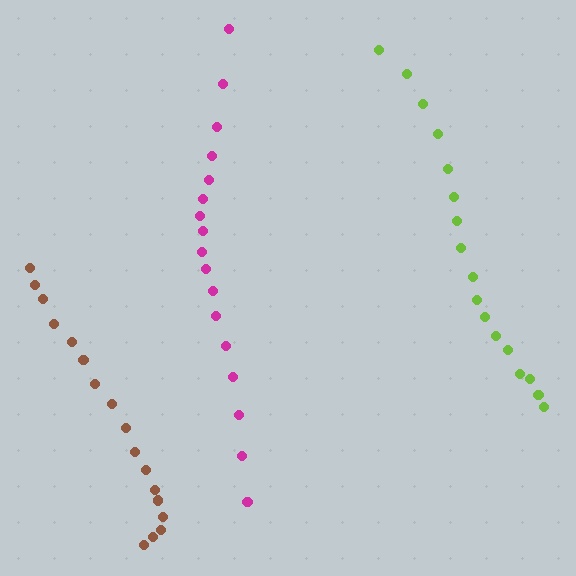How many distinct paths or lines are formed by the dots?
There are 3 distinct paths.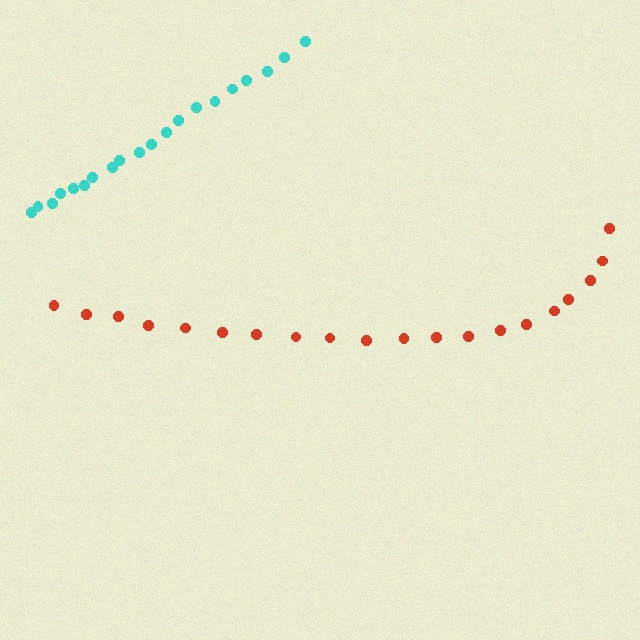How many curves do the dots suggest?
There are 2 distinct paths.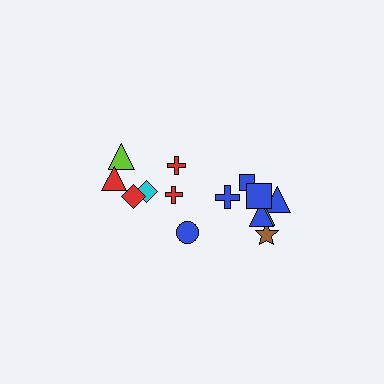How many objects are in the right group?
There are 8 objects.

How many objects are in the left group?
There are 6 objects.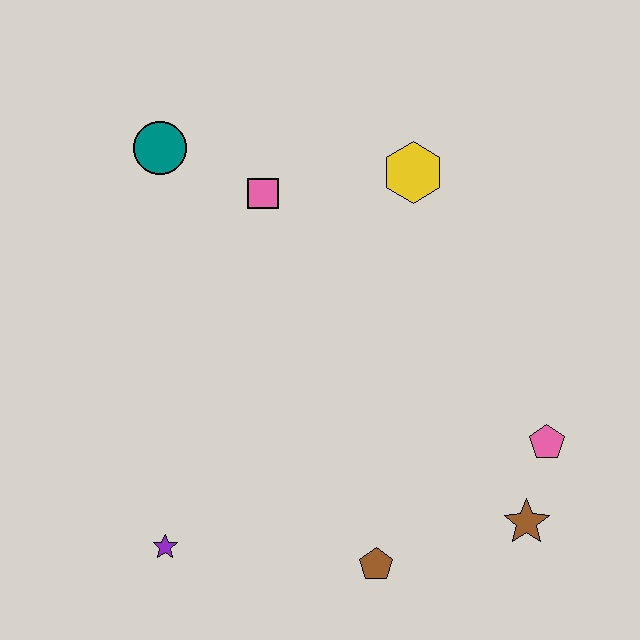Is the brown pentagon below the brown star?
Yes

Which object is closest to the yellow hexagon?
The pink square is closest to the yellow hexagon.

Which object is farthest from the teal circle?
The brown star is farthest from the teal circle.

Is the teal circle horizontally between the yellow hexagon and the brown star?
No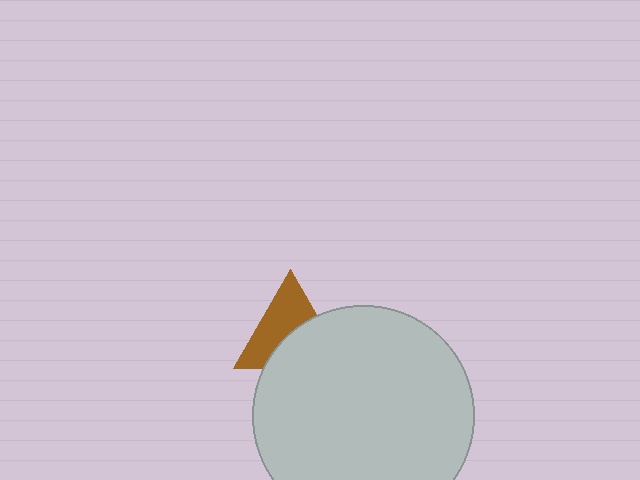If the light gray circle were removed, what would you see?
You would see the complete brown triangle.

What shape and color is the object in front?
The object in front is a light gray circle.